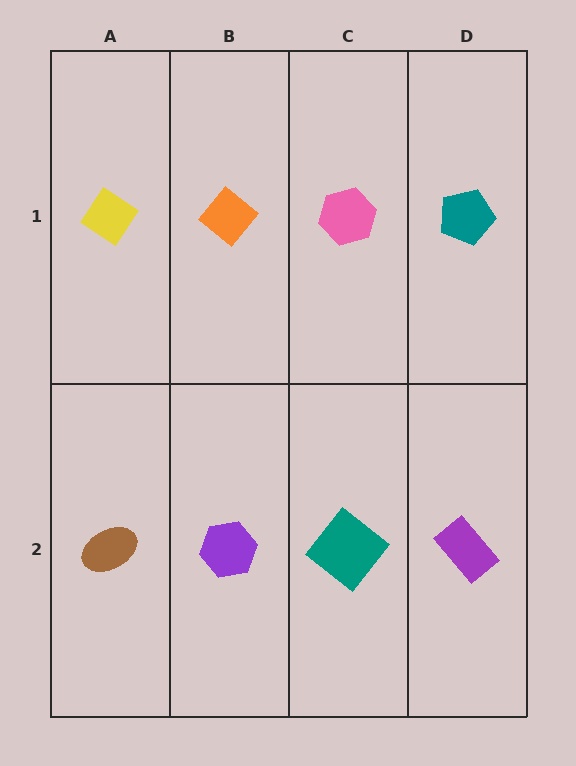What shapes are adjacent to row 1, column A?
A brown ellipse (row 2, column A), an orange diamond (row 1, column B).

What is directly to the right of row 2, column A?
A purple hexagon.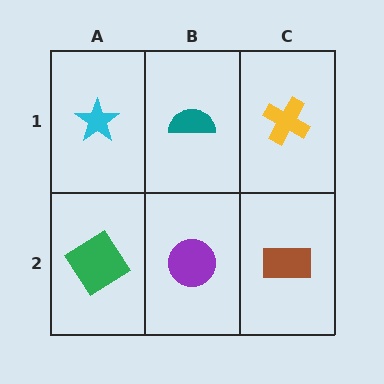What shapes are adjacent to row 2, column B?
A teal semicircle (row 1, column B), a green diamond (row 2, column A), a brown rectangle (row 2, column C).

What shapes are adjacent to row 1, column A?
A green diamond (row 2, column A), a teal semicircle (row 1, column B).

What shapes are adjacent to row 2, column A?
A cyan star (row 1, column A), a purple circle (row 2, column B).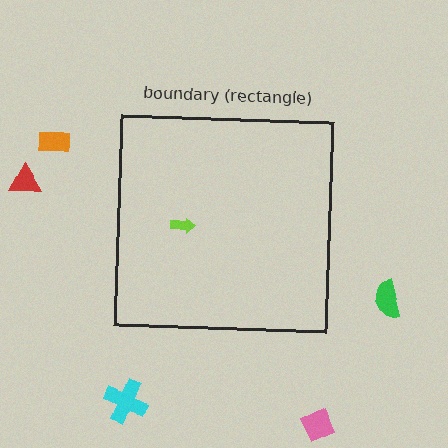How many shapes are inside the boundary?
1 inside, 5 outside.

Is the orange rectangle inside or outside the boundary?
Outside.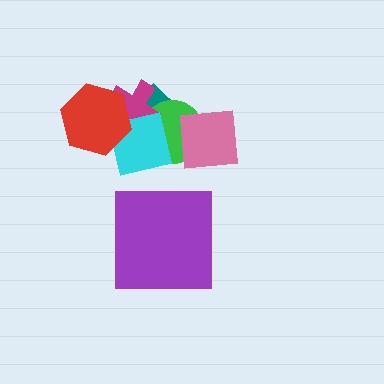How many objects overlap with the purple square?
0 objects overlap with the purple square.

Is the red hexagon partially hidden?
No, no other shape covers it.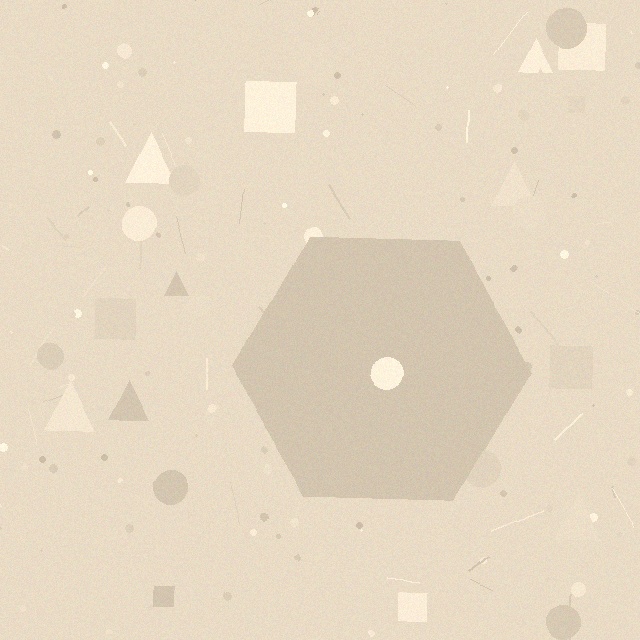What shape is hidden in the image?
A hexagon is hidden in the image.